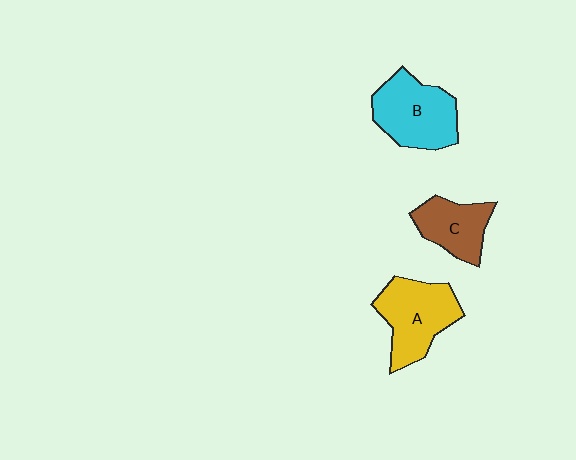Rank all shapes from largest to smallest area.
From largest to smallest: B (cyan), A (yellow), C (brown).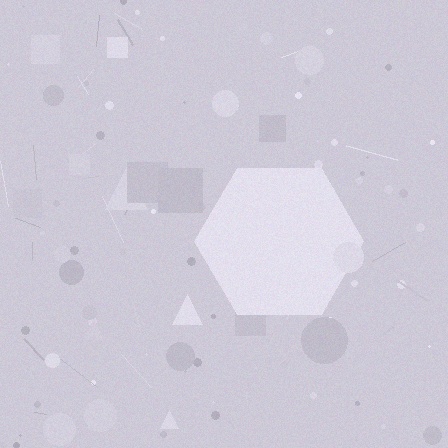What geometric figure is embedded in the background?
A hexagon is embedded in the background.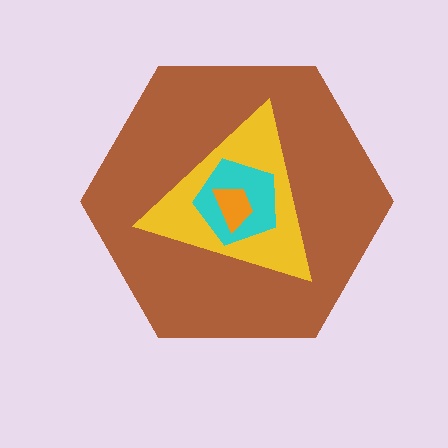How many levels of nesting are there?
4.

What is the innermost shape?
The orange trapezoid.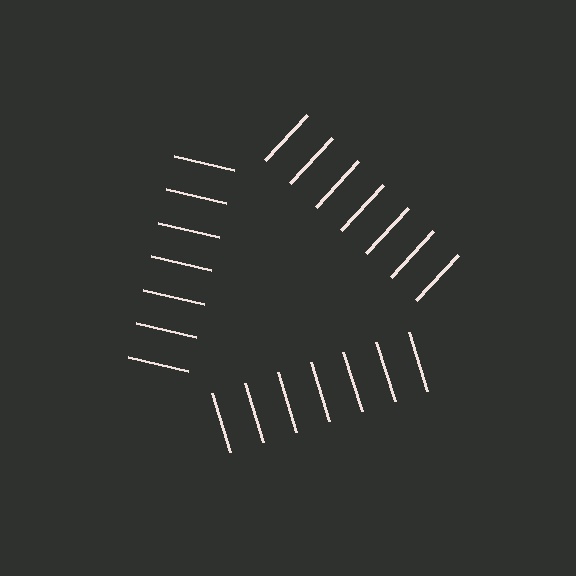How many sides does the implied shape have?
3 sides — the line-ends trace a triangle.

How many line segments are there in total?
21 — 7 along each of the 3 edges.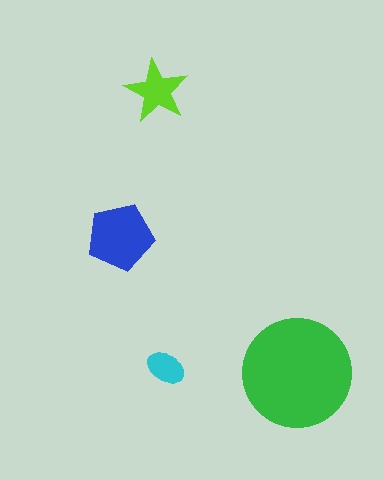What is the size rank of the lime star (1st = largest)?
3rd.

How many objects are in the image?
There are 4 objects in the image.